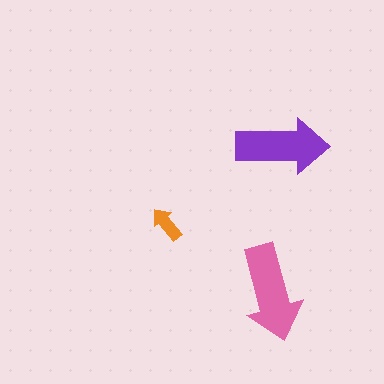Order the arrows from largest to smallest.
the pink one, the purple one, the orange one.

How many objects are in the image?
There are 3 objects in the image.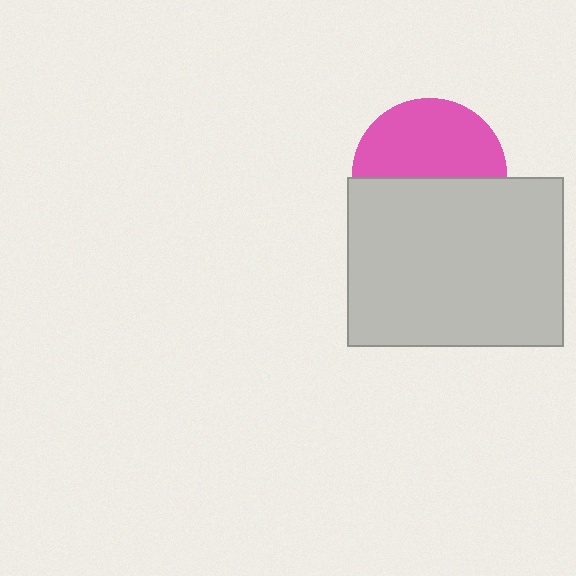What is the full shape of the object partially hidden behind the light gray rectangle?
The partially hidden object is a pink circle.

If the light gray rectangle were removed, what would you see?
You would see the complete pink circle.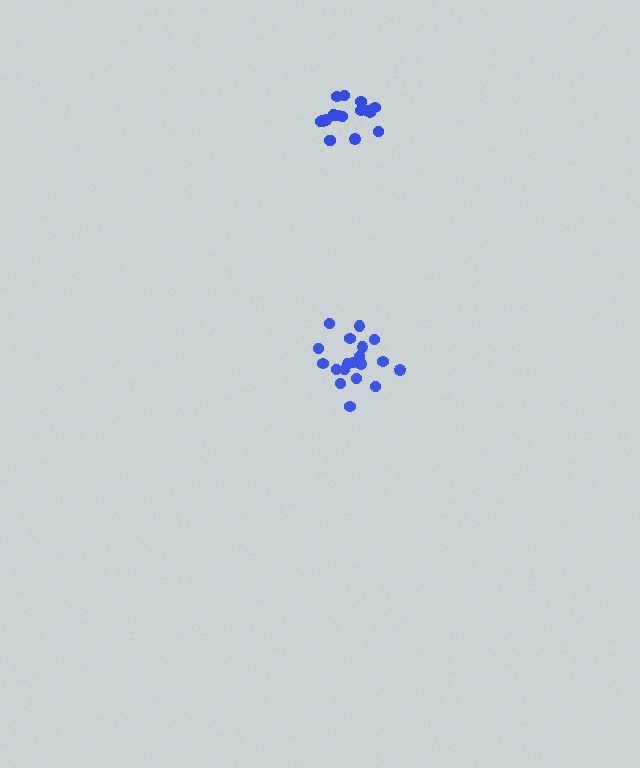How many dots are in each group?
Group 1: 19 dots, Group 2: 18 dots (37 total).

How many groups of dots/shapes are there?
There are 2 groups.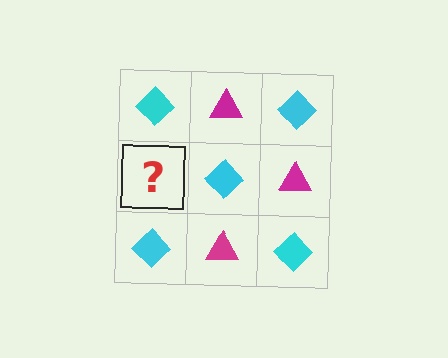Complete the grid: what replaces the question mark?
The question mark should be replaced with a magenta triangle.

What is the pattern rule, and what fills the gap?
The rule is that it alternates cyan diamond and magenta triangle in a checkerboard pattern. The gap should be filled with a magenta triangle.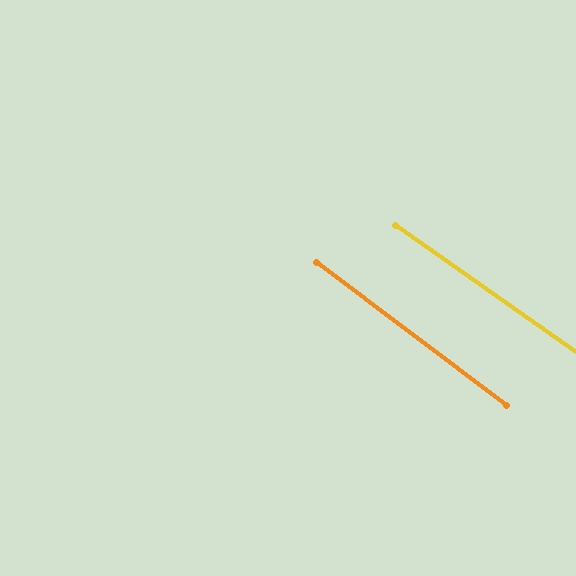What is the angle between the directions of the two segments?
Approximately 2 degrees.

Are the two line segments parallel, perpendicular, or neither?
Parallel — their directions differ by only 1.8°.